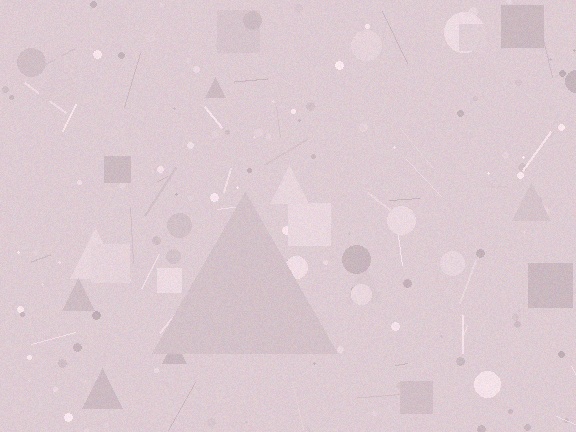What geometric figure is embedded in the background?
A triangle is embedded in the background.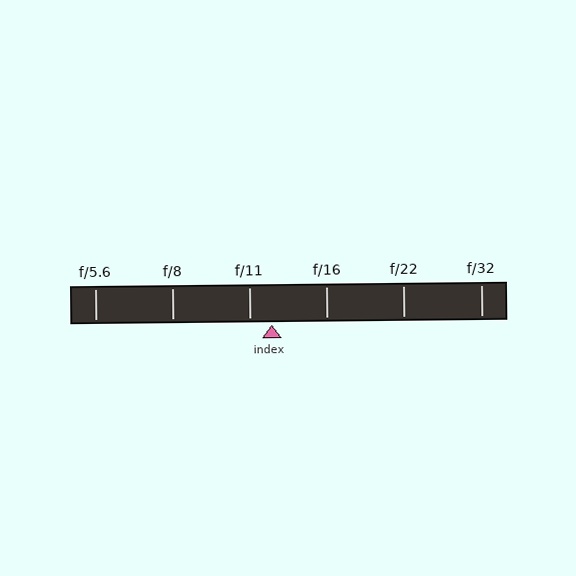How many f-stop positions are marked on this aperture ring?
There are 6 f-stop positions marked.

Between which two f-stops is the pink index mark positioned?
The index mark is between f/11 and f/16.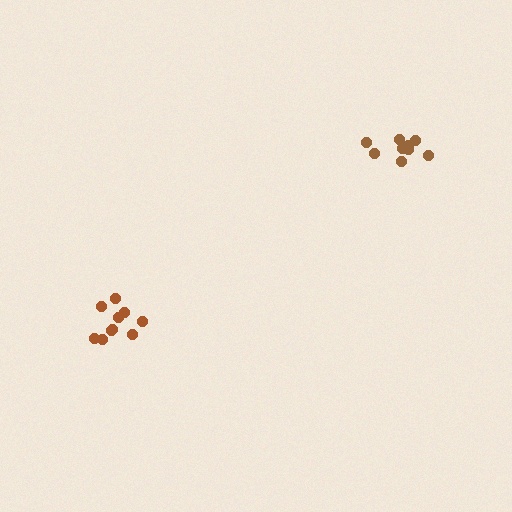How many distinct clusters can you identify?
There are 2 distinct clusters.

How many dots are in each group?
Group 1: 9 dots, Group 2: 10 dots (19 total).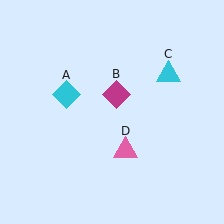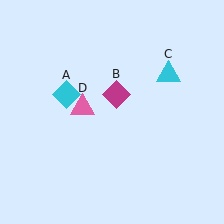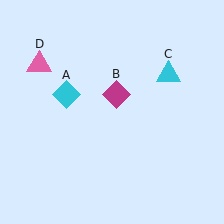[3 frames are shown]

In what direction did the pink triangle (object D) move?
The pink triangle (object D) moved up and to the left.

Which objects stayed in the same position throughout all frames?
Cyan diamond (object A) and magenta diamond (object B) and cyan triangle (object C) remained stationary.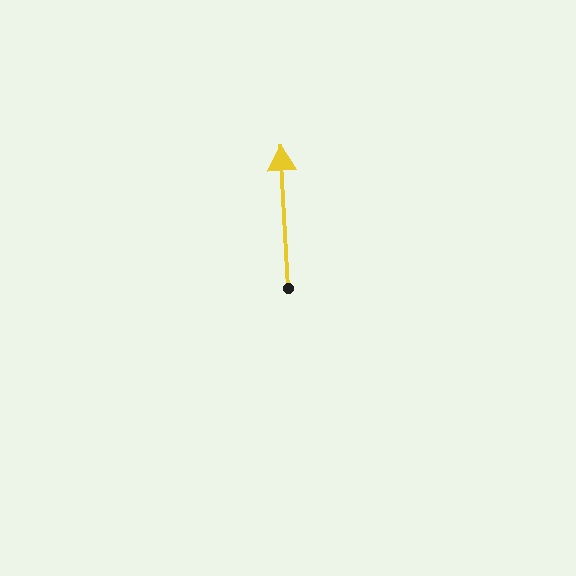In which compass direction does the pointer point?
North.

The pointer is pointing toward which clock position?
Roughly 12 o'clock.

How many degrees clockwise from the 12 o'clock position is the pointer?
Approximately 357 degrees.